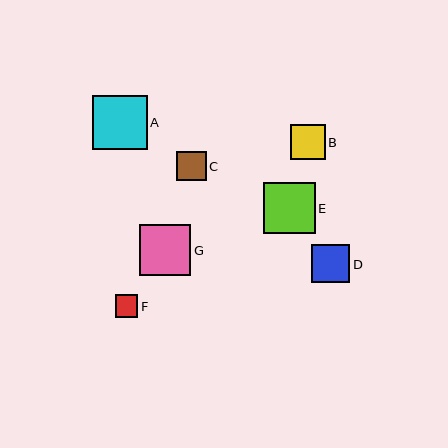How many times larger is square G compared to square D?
Square G is approximately 1.3 times the size of square D.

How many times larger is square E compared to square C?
Square E is approximately 1.8 times the size of square C.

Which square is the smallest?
Square F is the smallest with a size of approximately 22 pixels.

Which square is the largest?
Square A is the largest with a size of approximately 54 pixels.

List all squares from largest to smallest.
From largest to smallest: A, E, G, D, B, C, F.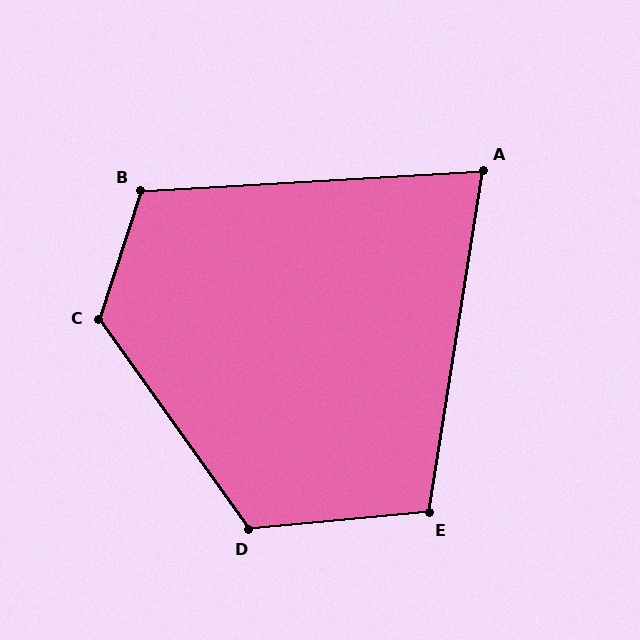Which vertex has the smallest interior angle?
A, at approximately 78 degrees.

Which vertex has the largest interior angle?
C, at approximately 127 degrees.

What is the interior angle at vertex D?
Approximately 120 degrees (obtuse).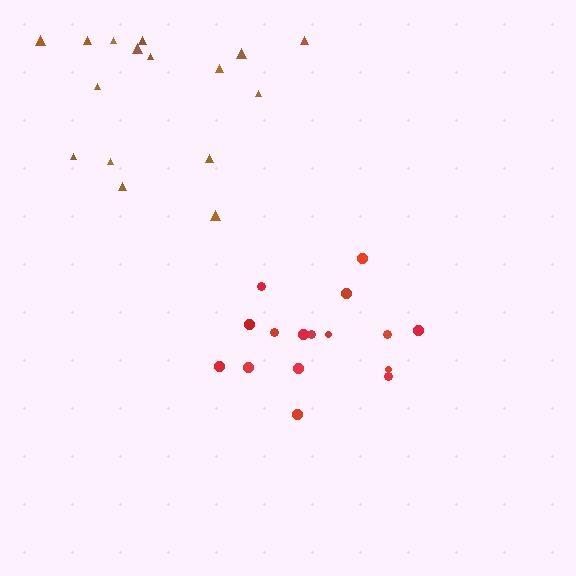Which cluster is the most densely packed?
Red.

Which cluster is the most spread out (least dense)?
Brown.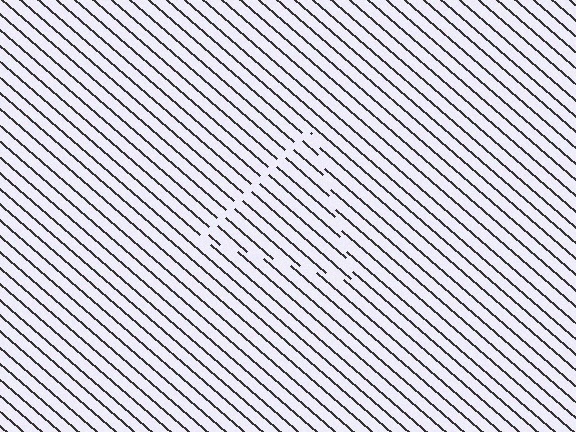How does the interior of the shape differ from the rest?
The interior of the shape contains the same grating, shifted by half a period — the contour is defined by the phase discontinuity where line-ends from the inner and outer gratings abut.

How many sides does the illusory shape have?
3 sides — the line-ends trace a triangle.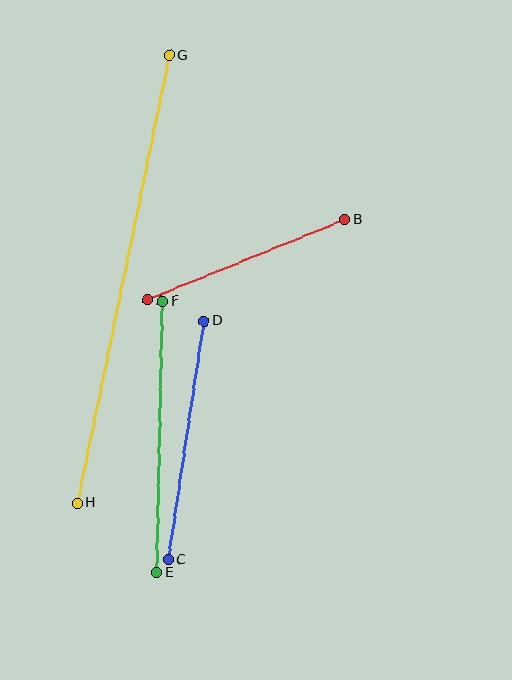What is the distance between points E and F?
The distance is approximately 271 pixels.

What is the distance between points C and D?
The distance is approximately 241 pixels.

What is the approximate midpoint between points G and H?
The midpoint is at approximately (123, 279) pixels.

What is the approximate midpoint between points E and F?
The midpoint is at approximately (160, 437) pixels.